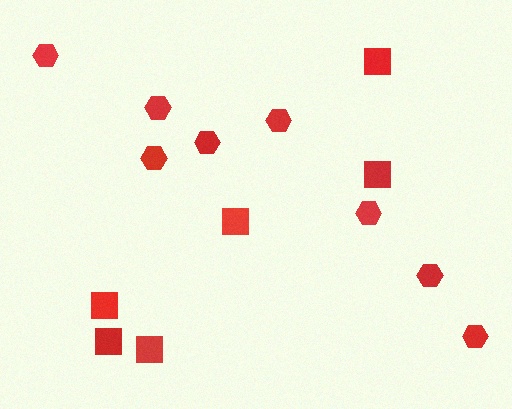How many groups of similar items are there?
There are 2 groups: one group of hexagons (8) and one group of squares (6).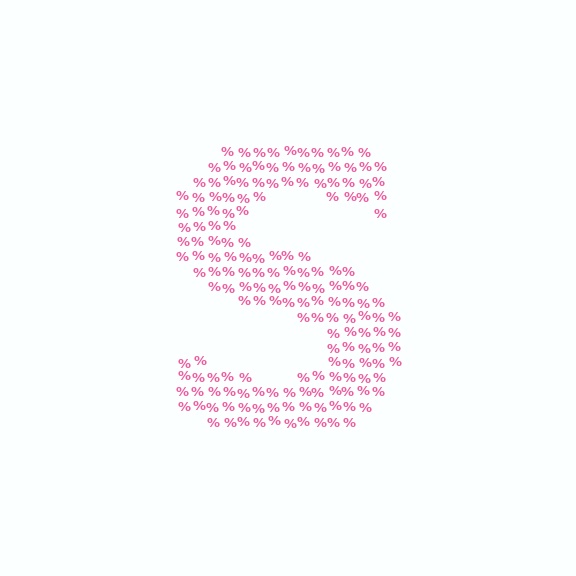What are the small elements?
The small elements are percent signs.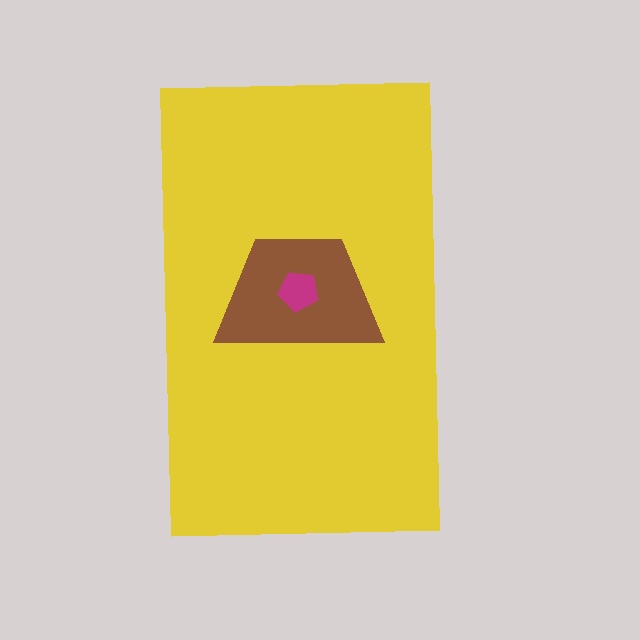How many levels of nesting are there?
3.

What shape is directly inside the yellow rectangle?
The brown trapezoid.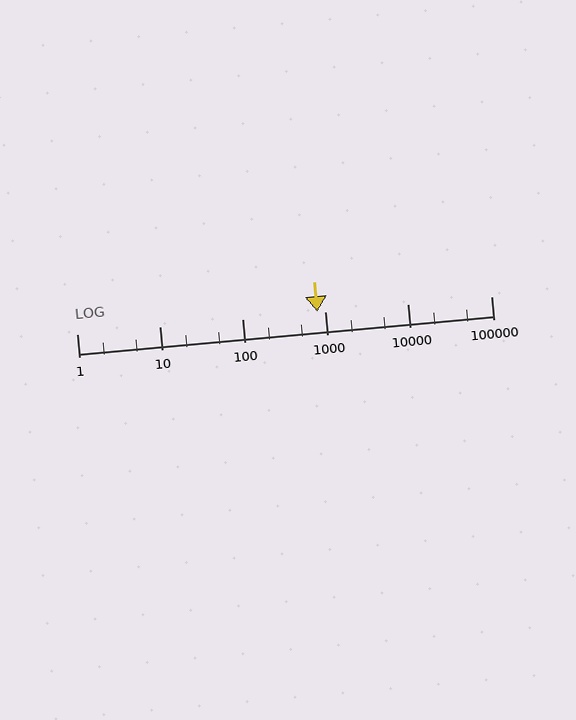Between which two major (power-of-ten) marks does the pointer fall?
The pointer is between 100 and 1000.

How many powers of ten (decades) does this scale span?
The scale spans 5 decades, from 1 to 100000.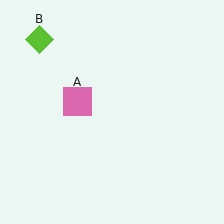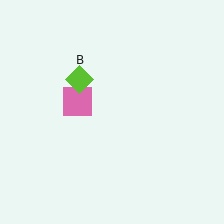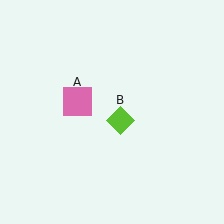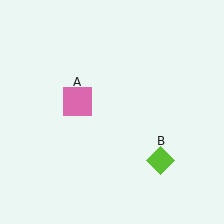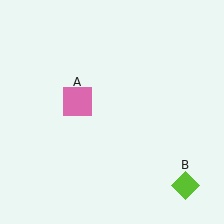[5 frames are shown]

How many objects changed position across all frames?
1 object changed position: lime diamond (object B).